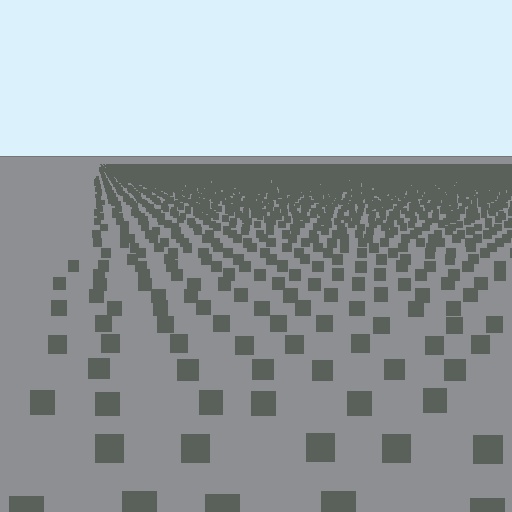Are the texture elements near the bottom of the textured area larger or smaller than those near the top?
Larger. Near the bottom, elements are closer to the viewer and appear at a bigger on-screen size.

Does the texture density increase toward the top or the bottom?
Density increases toward the top.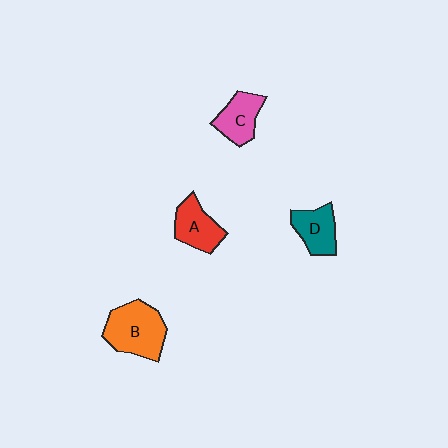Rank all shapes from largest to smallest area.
From largest to smallest: B (orange), A (red), C (pink), D (teal).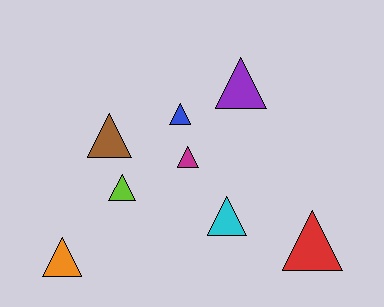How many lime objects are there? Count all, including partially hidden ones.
There is 1 lime object.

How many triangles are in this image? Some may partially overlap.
There are 8 triangles.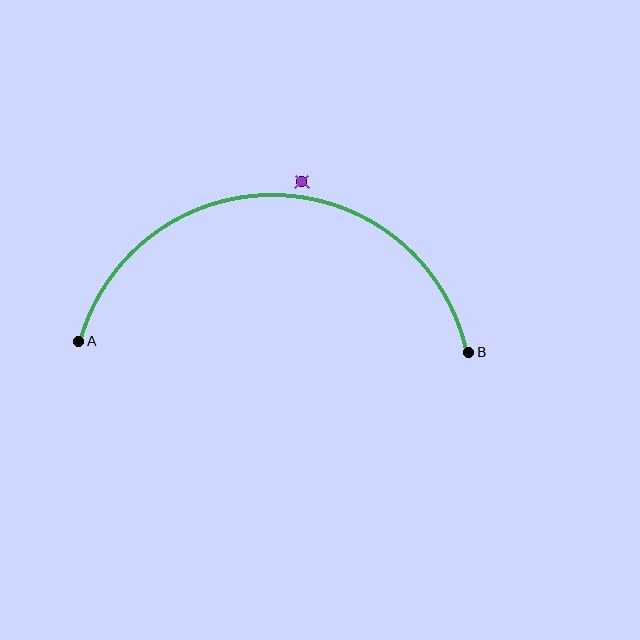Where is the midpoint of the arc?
The arc midpoint is the point on the curve farthest from the straight line joining A and B. It sits above that line.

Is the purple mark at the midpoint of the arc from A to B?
No — the purple mark does not lie on the arc at all. It sits slightly outside the curve.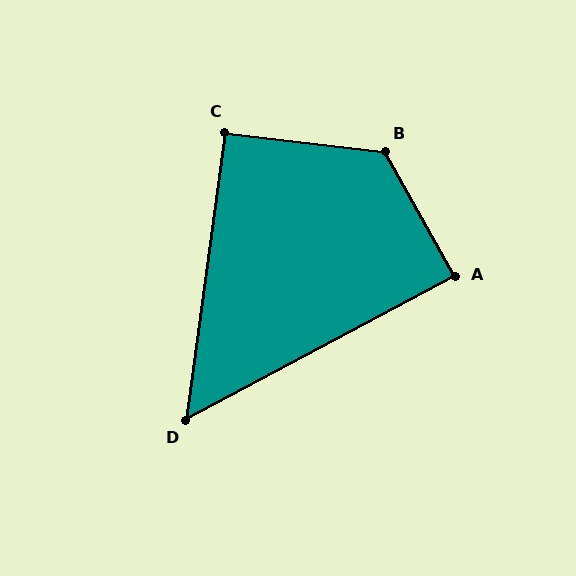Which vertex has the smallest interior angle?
D, at approximately 54 degrees.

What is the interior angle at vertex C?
Approximately 91 degrees (approximately right).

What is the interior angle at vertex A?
Approximately 89 degrees (approximately right).